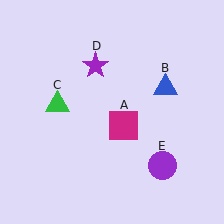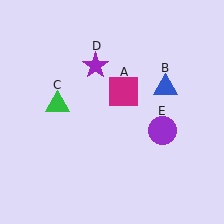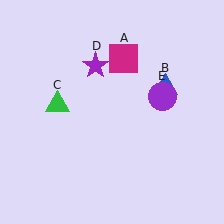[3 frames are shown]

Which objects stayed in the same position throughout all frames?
Blue triangle (object B) and green triangle (object C) and purple star (object D) remained stationary.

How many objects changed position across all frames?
2 objects changed position: magenta square (object A), purple circle (object E).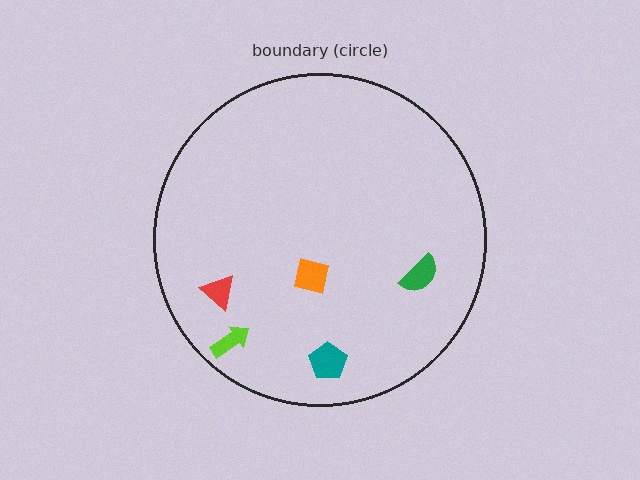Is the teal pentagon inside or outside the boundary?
Inside.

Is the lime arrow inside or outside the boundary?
Inside.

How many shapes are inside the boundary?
5 inside, 0 outside.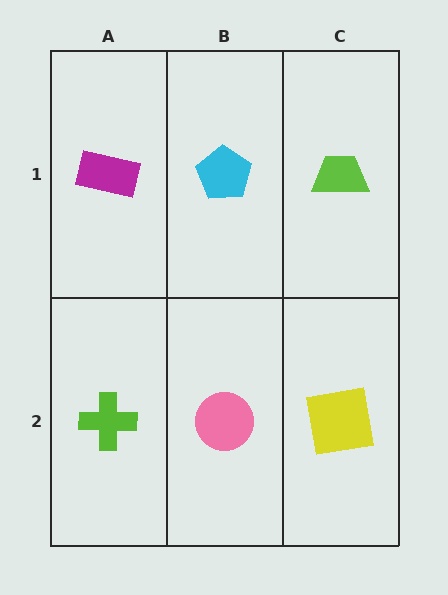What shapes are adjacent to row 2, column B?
A cyan pentagon (row 1, column B), a lime cross (row 2, column A), a yellow square (row 2, column C).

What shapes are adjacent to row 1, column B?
A pink circle (row 2, column B), a magenta rectangle (row 1, column A), a lime trapezoid (row 1, column C).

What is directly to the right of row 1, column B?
A lime trapezoid.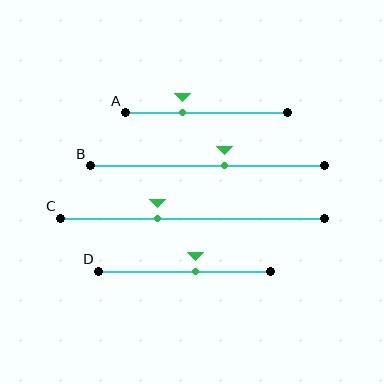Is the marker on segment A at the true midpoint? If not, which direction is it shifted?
No, the marker on segment A is shifted to the left by about 15% of the segment length.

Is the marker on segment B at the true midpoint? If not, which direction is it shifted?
No, the marker on segment B is shifted to the right by about 7% of the segment length.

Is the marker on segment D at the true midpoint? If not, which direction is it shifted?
No, the marker on segment D is shifted to the right by about 6% of the segment length.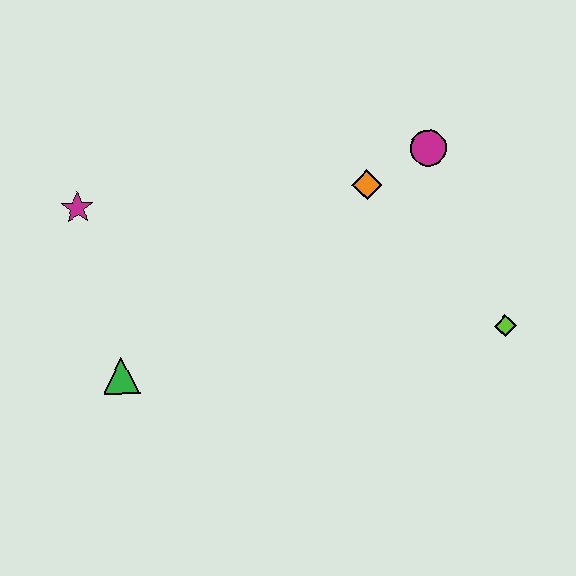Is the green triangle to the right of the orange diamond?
No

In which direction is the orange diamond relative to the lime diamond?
The orange diamond is above the lime diamond.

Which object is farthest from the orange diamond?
The green triangle is farthest from the orange diamond.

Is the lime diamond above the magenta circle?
No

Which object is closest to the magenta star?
The green triangle is closest to the magenta star.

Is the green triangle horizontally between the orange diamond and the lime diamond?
No